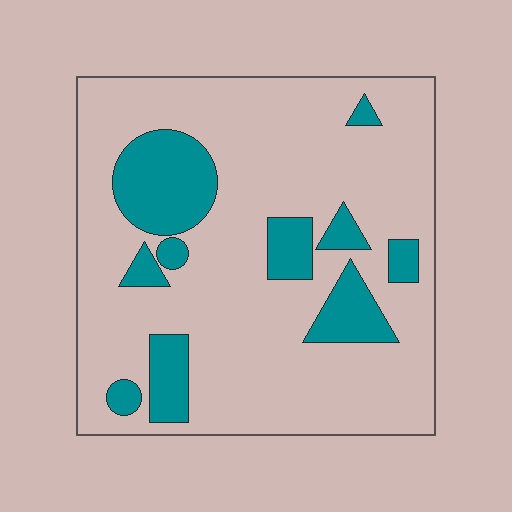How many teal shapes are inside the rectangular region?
10.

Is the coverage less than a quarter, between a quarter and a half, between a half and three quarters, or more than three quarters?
Less than a quarter.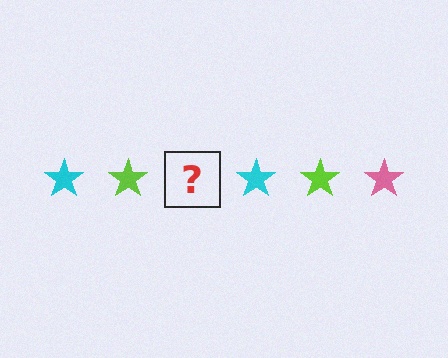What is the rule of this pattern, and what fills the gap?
The rule is that the pattern cycles through cyan, lime, pink stars. The gap should be filled with a pink star.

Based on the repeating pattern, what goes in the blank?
The blank should be a pink star.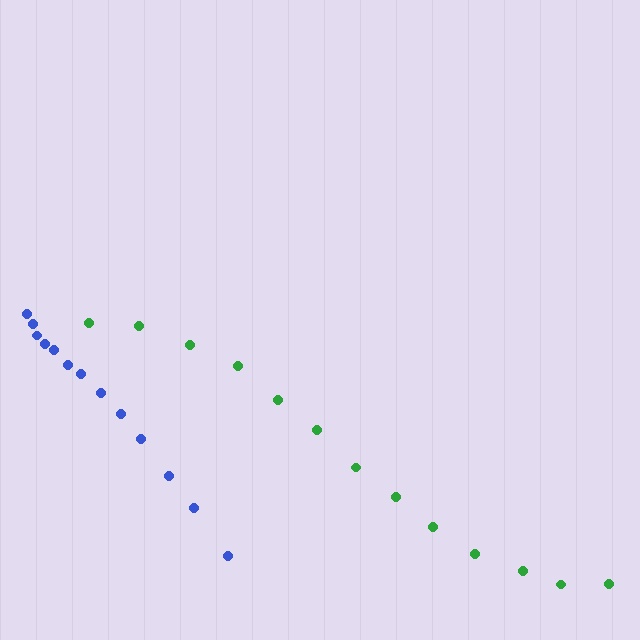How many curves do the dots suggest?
There are 2 distinct paths.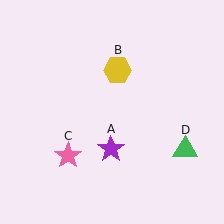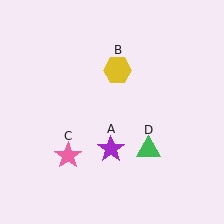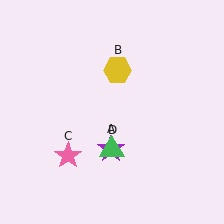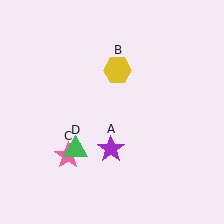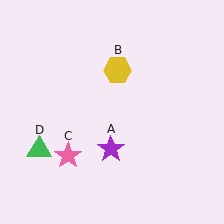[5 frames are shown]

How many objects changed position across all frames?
1 object changed position: green triangle (object D).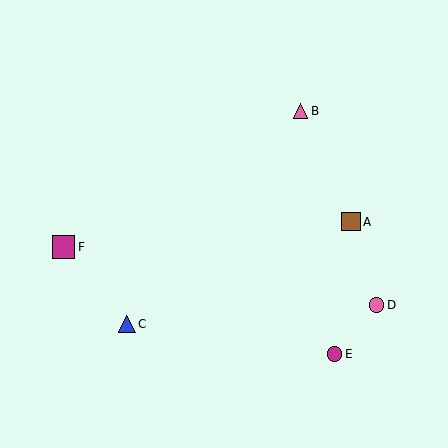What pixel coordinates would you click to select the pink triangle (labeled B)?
Click at (300, 111) to select the pink triangle B.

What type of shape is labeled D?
Shape D is a pink circle.